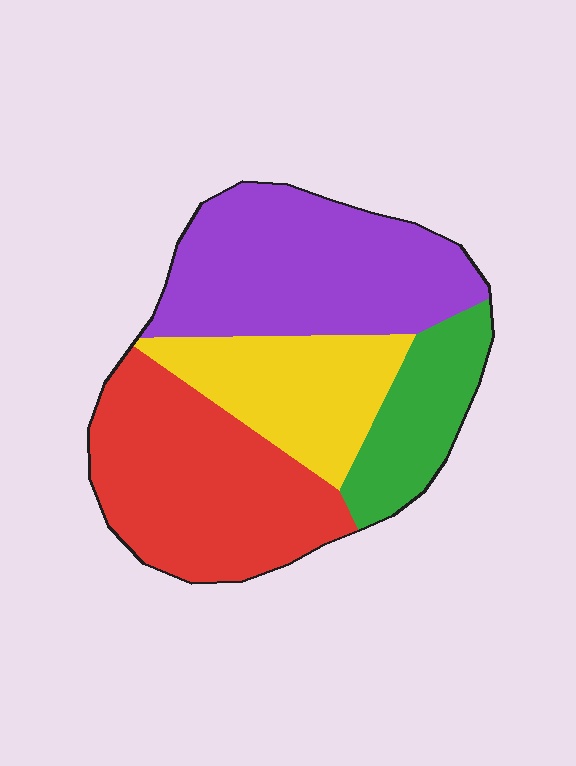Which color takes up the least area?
Green, at roughly 15%.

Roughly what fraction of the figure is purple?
Purple covers 33% of the figure.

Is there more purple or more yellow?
Purple.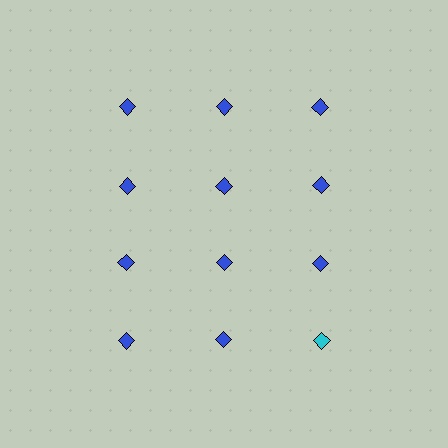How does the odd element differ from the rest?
It has a different color: cyan instead of blue.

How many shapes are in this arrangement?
There are 12 shapes arranged in a grid pattern.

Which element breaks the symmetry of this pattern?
The cyan diamond in the fourth row, center column breaks the symmetry. All other shapes are blue diamonds.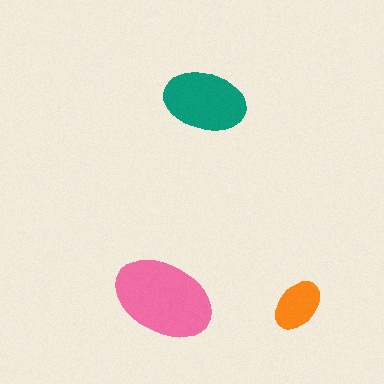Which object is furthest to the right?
The orange ellipse is rightmost.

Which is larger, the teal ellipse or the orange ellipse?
The teal one.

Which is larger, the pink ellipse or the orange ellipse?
The pink one.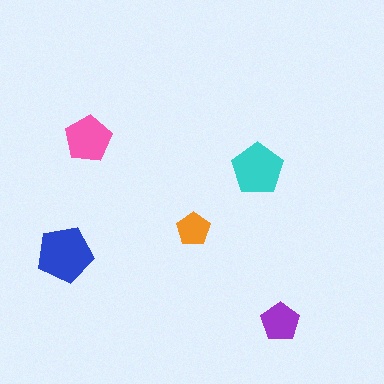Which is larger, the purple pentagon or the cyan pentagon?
The cyan one.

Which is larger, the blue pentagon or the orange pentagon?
The blue one.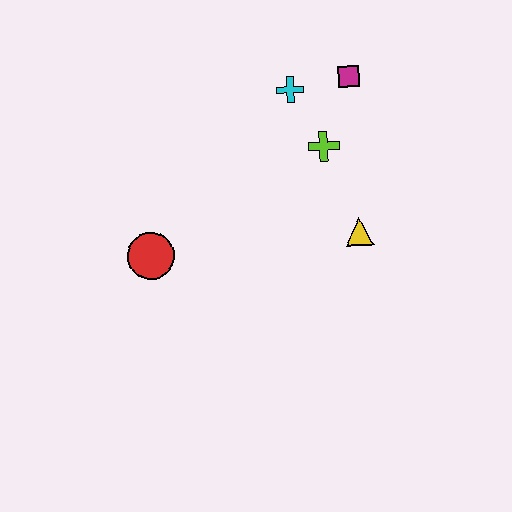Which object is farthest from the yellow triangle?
The red circle is farthest from the yellow triangle.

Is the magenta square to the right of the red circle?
Yes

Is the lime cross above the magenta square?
No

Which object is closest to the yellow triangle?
The lime cross is closest to the yellow triangle.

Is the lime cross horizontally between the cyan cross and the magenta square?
Yes